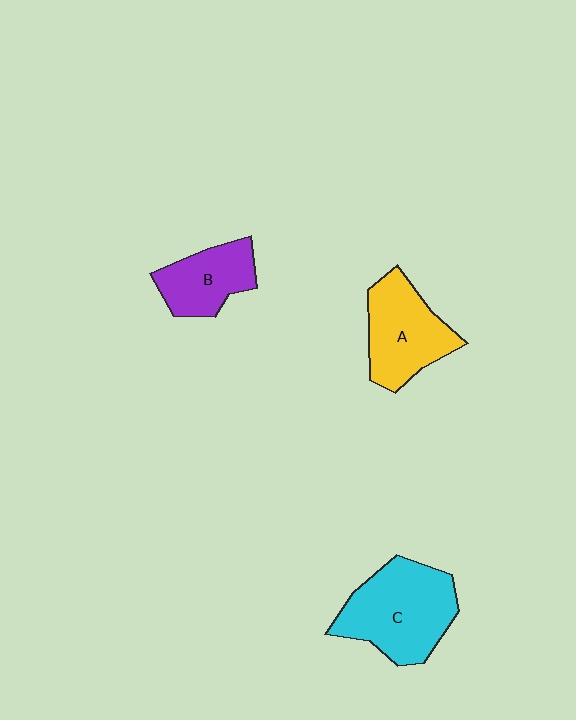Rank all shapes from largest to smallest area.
From largest to smallest: C (cyan), A (yellow), B (purple).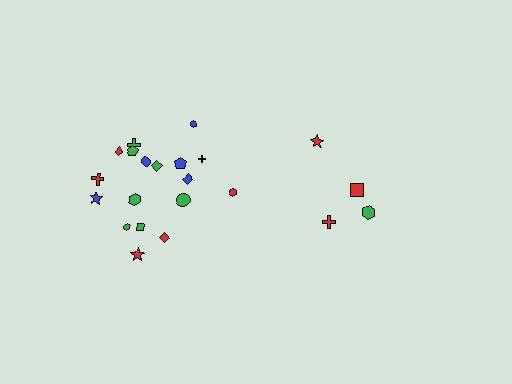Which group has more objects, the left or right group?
The left group.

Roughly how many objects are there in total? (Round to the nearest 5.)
Roughly 20 objects in total.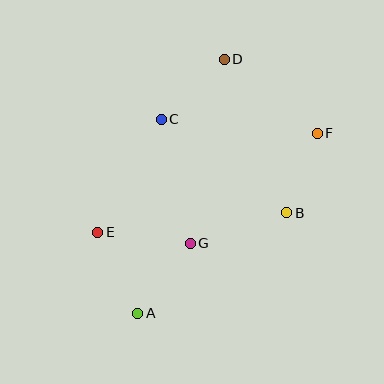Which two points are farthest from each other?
Points A and D are farthest from each other.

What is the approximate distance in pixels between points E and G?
The distance between E and G is approximately 93 pixels.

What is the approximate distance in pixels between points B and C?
The distance between B and C is approximately 156 pixels.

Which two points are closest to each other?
Points B and F are closest to each other.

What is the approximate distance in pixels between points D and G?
The distance between D and G is approximately 187 pixels.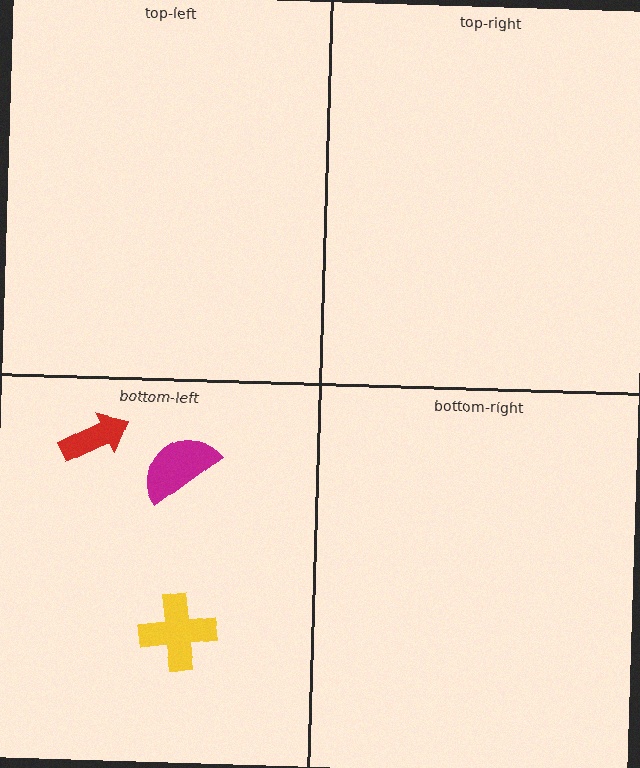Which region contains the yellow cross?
The bottom-left region.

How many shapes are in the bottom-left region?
3.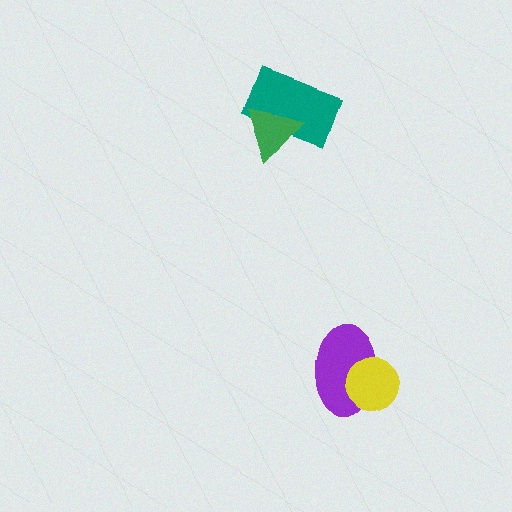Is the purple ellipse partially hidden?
Yes, it is partially covered by another shape.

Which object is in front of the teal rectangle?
The green triangle is in front of the teal rectangle.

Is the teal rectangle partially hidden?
Yes, it is partially covered by another shape.